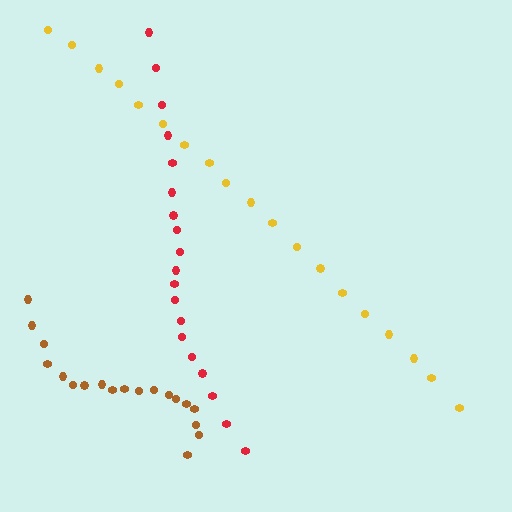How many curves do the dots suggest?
There are 3 distinct paths.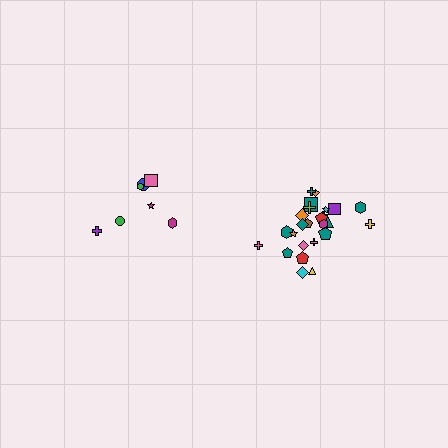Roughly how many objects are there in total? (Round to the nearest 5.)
Roughly 30 objects in total.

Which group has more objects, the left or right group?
The right group.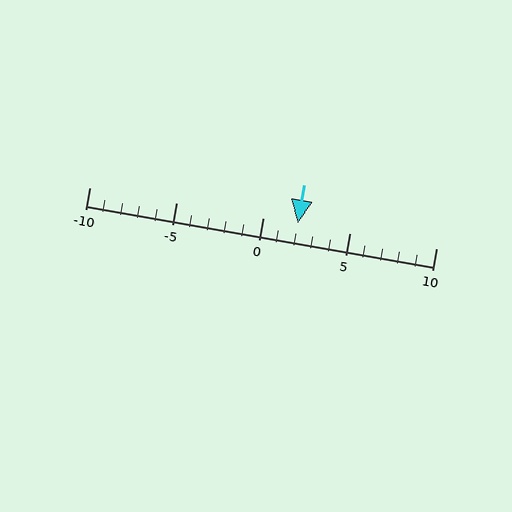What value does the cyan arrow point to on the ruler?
The cyan arrow points to approximately 2.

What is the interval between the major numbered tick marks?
The major tick marks are spaced 5 units apart.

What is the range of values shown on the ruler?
The ruler shows values from -10 to 10.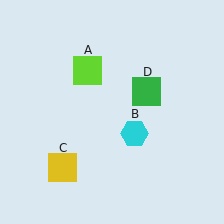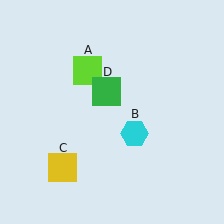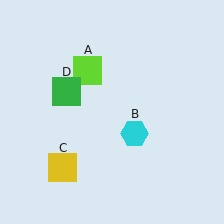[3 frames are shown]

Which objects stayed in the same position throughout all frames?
Lime square (object A) and cyan hexagon (object B) and yellow square (object C) remained stationary.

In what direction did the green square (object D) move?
The green square (object D) moved left.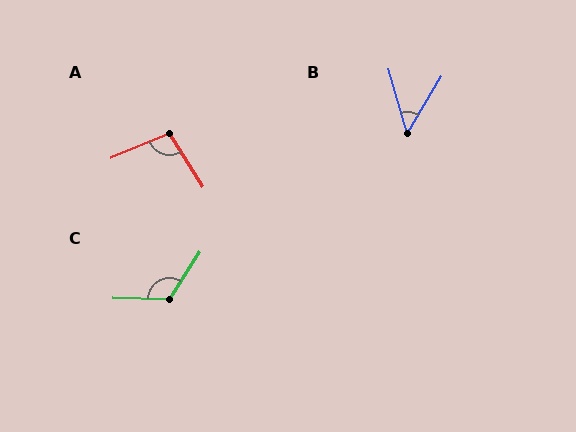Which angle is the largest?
C, at approximately 121 degrees.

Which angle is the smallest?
B, at approximately 47 degrees.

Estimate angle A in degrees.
Approximately 99 degrees.